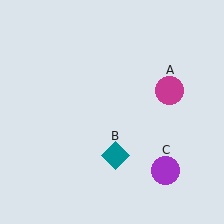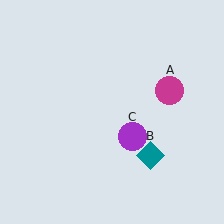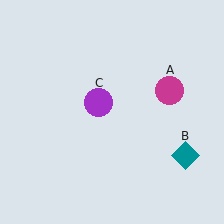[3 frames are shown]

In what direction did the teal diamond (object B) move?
The teal diamond (object B) moved right.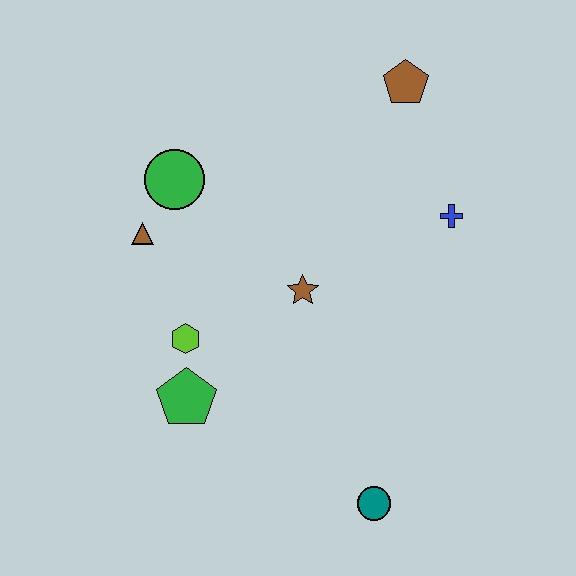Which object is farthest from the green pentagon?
The brown pentagon is farthest from the green pentagon.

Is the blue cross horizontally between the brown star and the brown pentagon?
No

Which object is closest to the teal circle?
The green pentagon is closest to the teal circle.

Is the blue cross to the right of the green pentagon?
Yes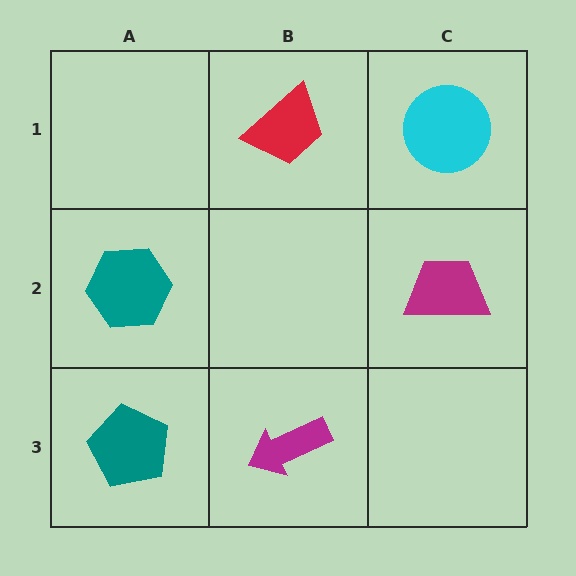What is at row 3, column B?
A magenta arrow.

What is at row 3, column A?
A teal pentagon.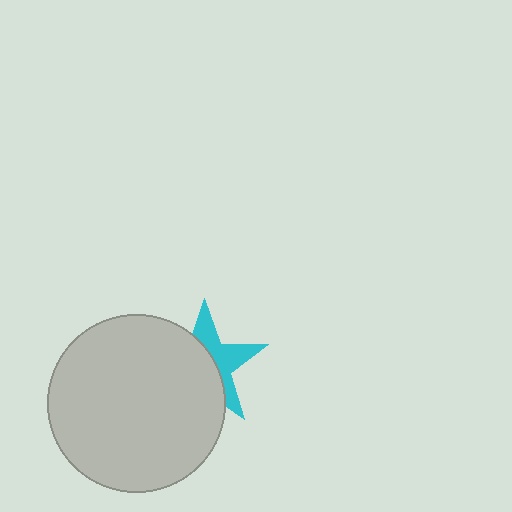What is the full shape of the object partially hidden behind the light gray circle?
The partially hidden object is a cyan star.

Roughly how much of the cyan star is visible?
A small part of it is visible (roughly 42%).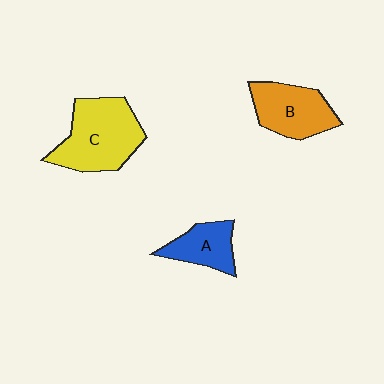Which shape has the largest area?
Shape C (yellow).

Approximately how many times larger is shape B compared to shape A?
Approximately 1.4 times.